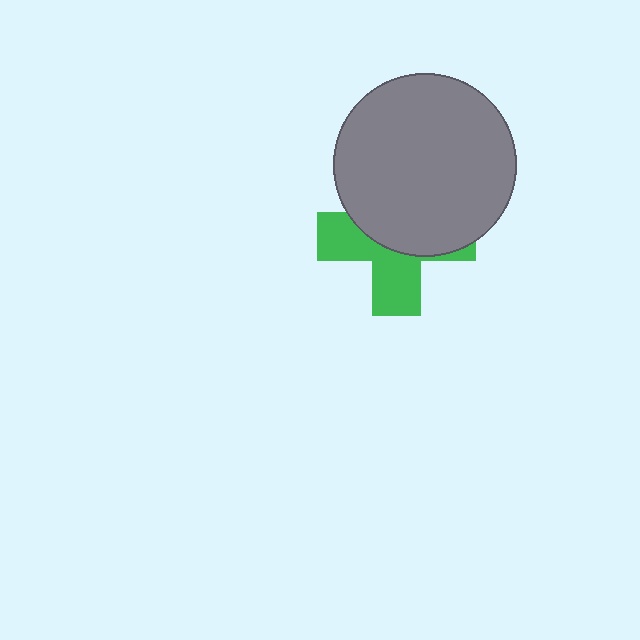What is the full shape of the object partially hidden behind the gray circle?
The partially hidden object is a green cross.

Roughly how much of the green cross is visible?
About half of it is visible (roughly 45%).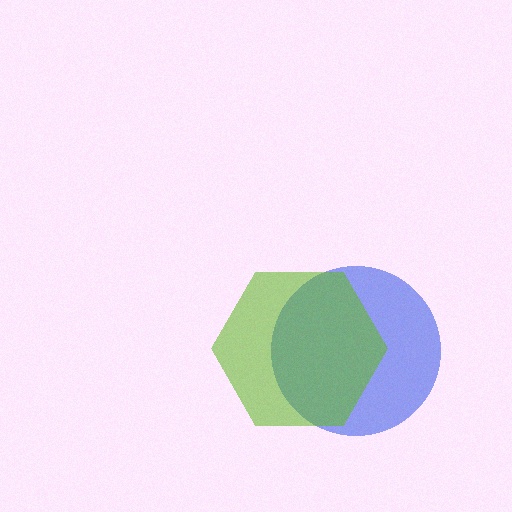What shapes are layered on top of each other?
The layered shapes are: a blue circle, a lime hexagon.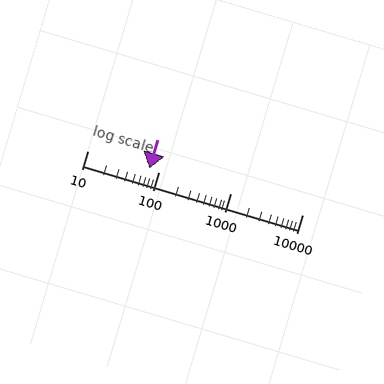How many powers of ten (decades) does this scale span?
The scale spans 3 decades, from 10 to 10000.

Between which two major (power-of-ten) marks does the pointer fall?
The pointer is between 10 and 100.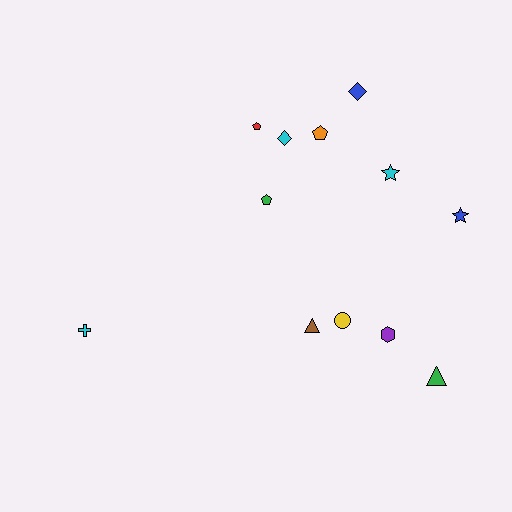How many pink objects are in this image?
There are no pink objects.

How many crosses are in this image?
There is 1 cross.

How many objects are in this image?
There are 12 objects.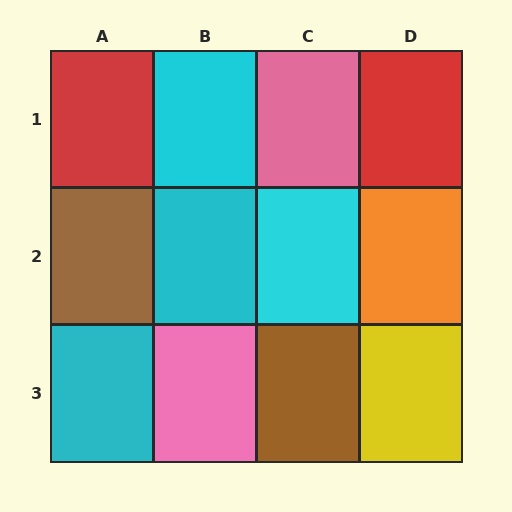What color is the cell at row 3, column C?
Brown.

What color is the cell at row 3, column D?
Yellow.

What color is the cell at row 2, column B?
Cyan.